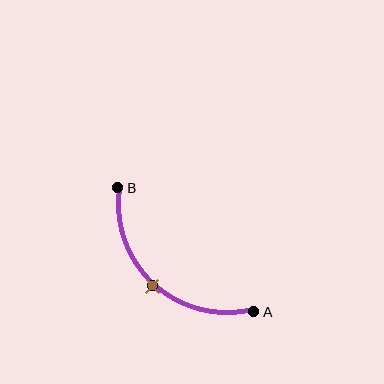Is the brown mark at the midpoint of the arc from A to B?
Yes. The brown mark lies on the arc at equal arc-length from both A and B — it is the arc midpoint.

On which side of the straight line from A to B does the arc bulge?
The arc bulges below and to the left of the straight line connecting A and B.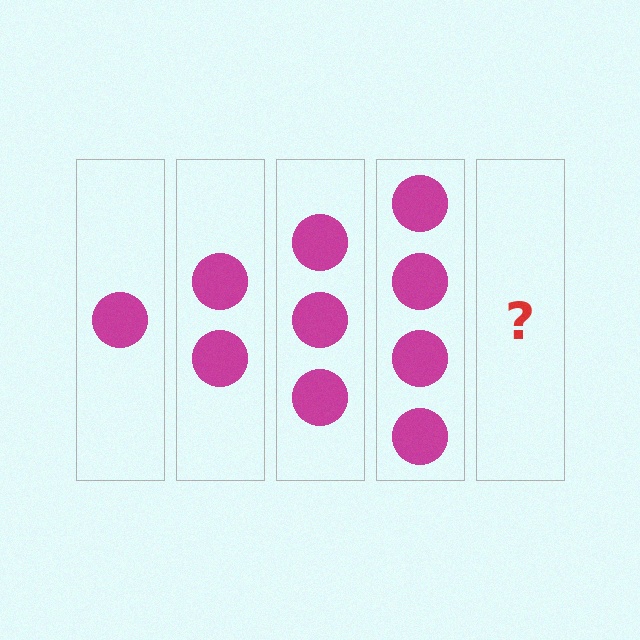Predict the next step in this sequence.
The next step is 5 circles.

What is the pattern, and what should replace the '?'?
The pattern is that each step adds one more circle. The '?' should be 5 circles.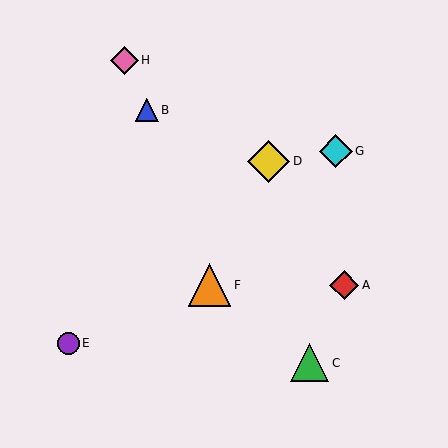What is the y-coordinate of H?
Object H is at y≈61.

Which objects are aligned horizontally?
Objects A, F are aligned horizontally.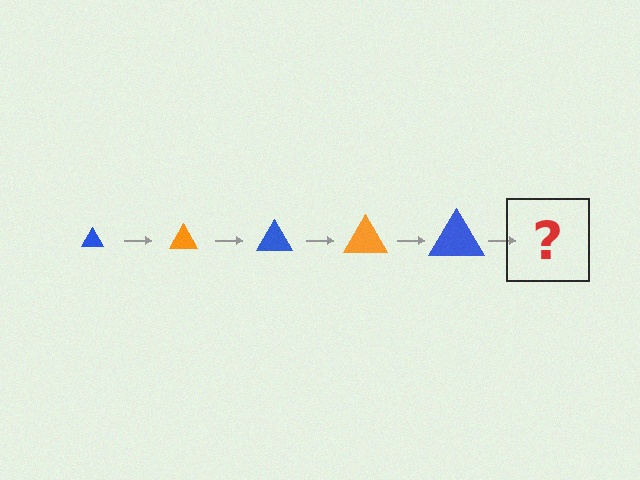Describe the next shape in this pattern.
It should be an orange triangle, larger than the previous one.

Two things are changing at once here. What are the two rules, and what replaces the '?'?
The two rules are that the triangle grows larger each step and the color cycles through blue and orange. The '?' should be an orange triangle, larger than the previous one.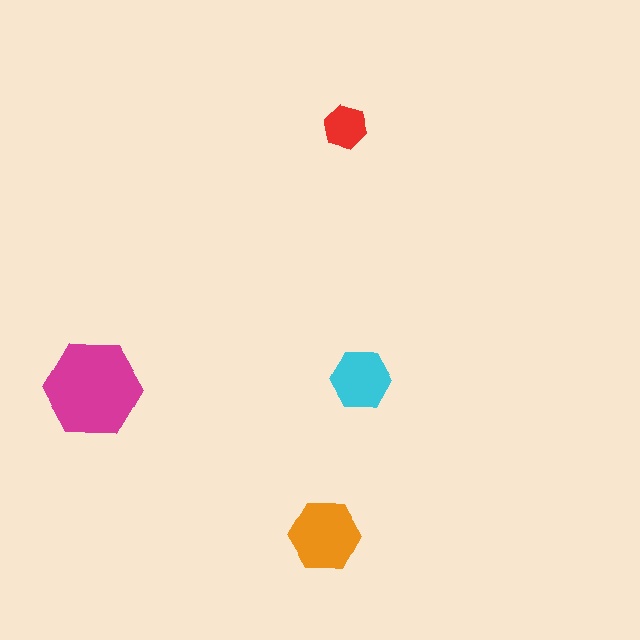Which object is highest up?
The red hexagon is topmost.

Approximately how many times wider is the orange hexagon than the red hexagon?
About 1.5 times wider.